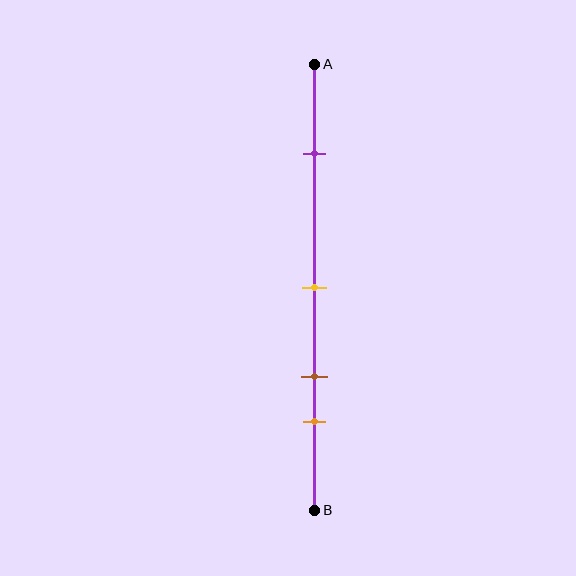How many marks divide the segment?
There are 4 marks dividing the segment.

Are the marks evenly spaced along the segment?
No, the marks are not evenly spaced.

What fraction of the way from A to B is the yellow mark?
The yellow mark is approximately 50% (0.5) of the way from A to B.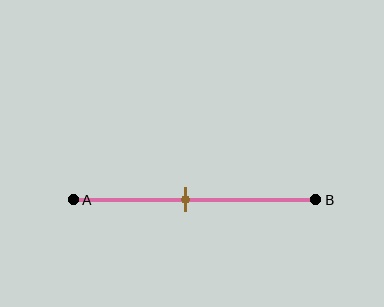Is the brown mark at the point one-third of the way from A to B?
No, the mark is at about 45% from A, not at the 33% one-third point.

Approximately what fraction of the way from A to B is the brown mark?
The brown mark is approximately 45% of the way from A to B.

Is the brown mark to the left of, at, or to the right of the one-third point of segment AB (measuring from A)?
The brown mark is to the right of the one-third point of segment AB.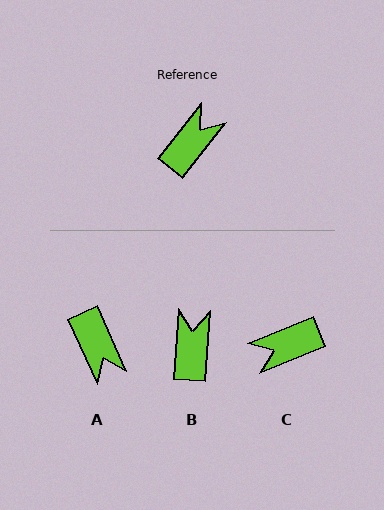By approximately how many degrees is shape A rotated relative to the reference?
Approximately 117 degrees clockwise.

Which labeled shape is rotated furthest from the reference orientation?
C, about 151 degrees away.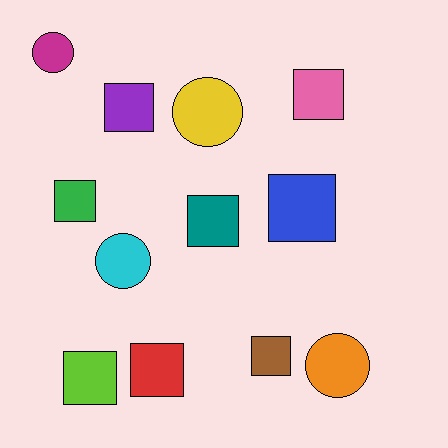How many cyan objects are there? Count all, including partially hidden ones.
There is 1 cyan object.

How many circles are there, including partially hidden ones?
There are 4 circles.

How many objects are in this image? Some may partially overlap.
There are 12 objects.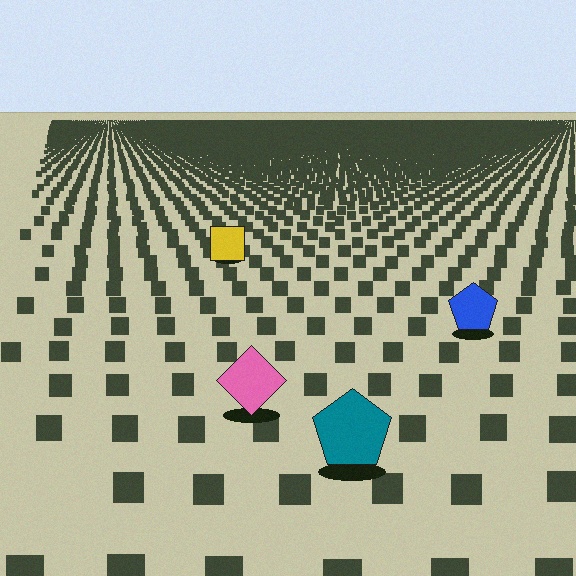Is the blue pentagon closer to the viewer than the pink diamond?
No. The pink diamond is closer — you can tell from the texture gradient: the ground texture is coarser near it.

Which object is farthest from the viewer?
The yellow square is farthest from the viewer. It appears smaller and the ground texture around it is denser.